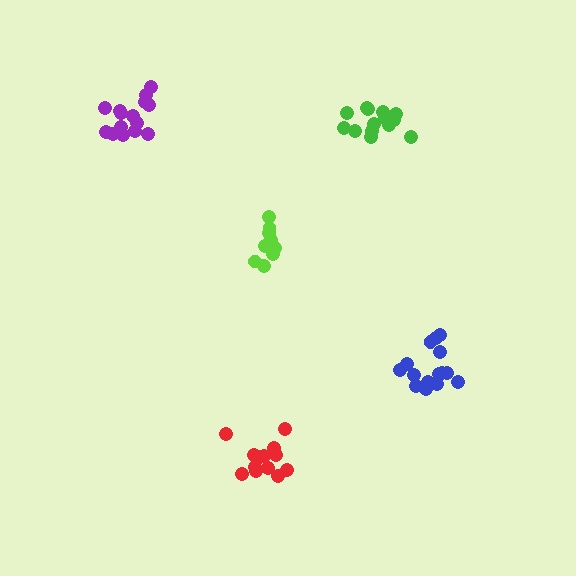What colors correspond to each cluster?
The clusters are colored: blue, lime, red, purple, green.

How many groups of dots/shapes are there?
There are 5 groups.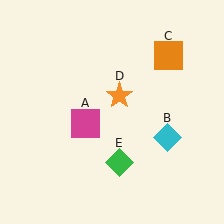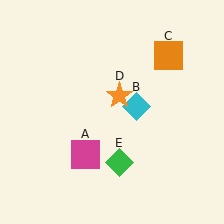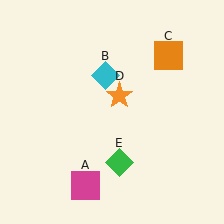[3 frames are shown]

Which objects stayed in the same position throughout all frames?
Orange square (object C) and orange star (object D) and green diamond (object E) remained stationary.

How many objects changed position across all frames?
2 objects changed position: magenta square (object A), cyan diamond (object B).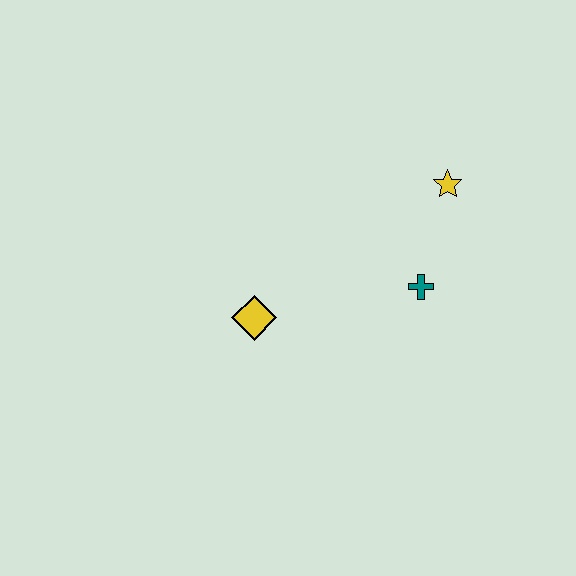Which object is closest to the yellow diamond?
The teal cross is closest to the yellow diamond.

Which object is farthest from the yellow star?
The yellow diamond is farthest from the yellow star.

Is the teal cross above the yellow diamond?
Yes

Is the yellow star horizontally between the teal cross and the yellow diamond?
No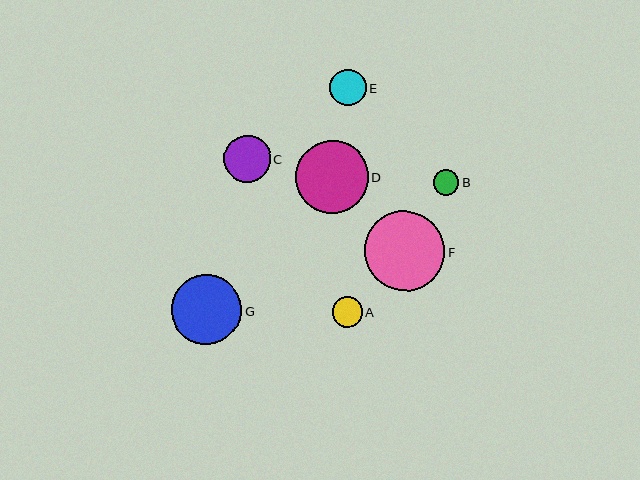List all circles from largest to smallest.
From largest to smallest: F, D, G, C, E, A, B.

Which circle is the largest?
Circle F is the largest with a size of approximately 80 pixels.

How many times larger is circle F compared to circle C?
Circle F is approximately 1.7 times the size of circle C.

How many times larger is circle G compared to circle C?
Circle G is approximately 1.5 times the size of circle C.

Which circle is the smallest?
Circle B is the smallest with a size of approximately 26 pixels.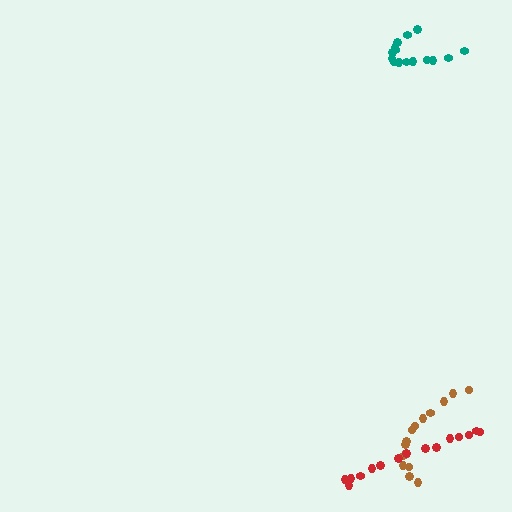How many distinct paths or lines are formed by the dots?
There are 3 distinct paths.